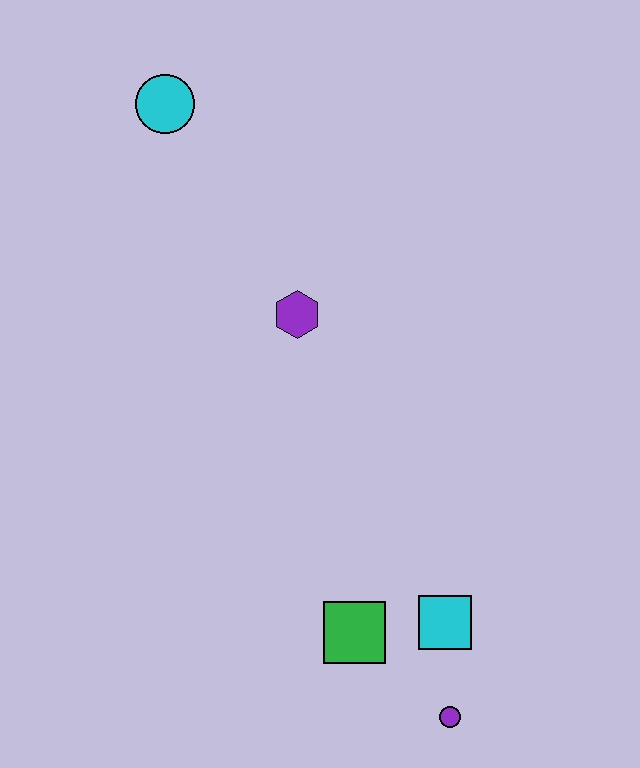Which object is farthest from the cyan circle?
The purple circle is farthest from the cyan circle.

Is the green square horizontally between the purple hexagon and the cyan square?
Yes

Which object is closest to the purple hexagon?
The cyan circle is closest to the purple hexagon.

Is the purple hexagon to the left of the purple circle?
Yes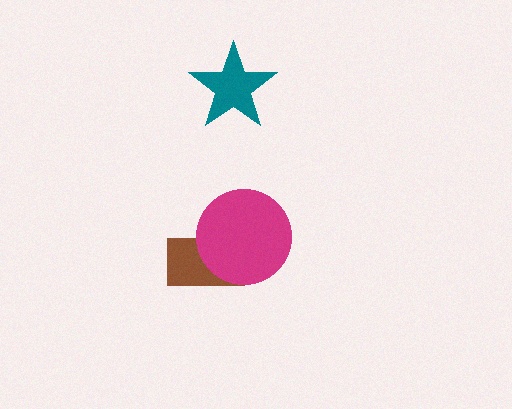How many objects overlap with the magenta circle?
1 object overlaps with the magenta circle.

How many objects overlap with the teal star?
0 objects overlap with the teal star.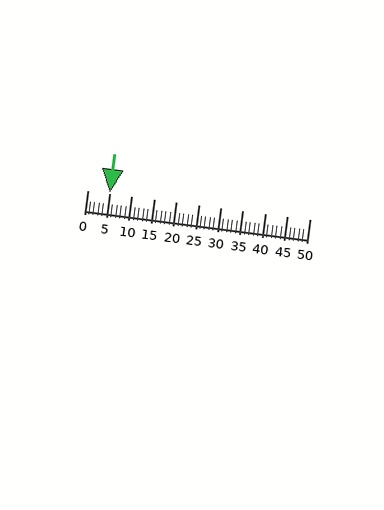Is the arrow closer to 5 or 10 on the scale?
The arrow is closer to 5.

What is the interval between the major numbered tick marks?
The major tick marks are spaced 5 units apart.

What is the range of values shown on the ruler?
The ruler shows values from 0 to 50.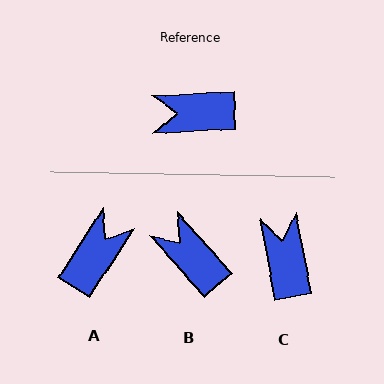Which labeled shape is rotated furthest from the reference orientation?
A, about 126 degrees away.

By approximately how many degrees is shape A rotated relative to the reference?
Approximately 126 degrees clockwise.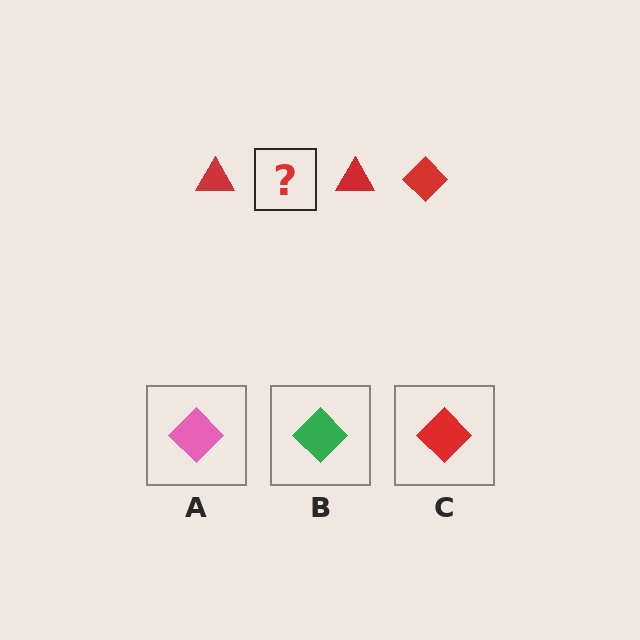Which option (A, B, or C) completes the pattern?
C.